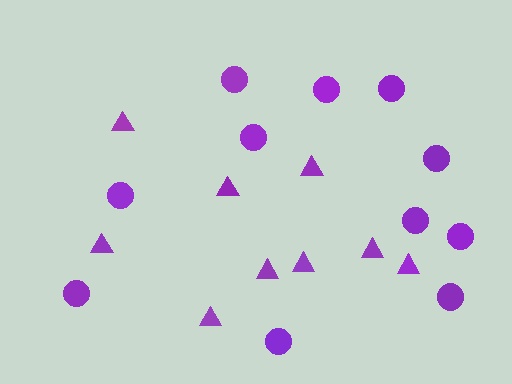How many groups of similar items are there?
There are 2 groups: one group of circles (11) and one group of triangles (9).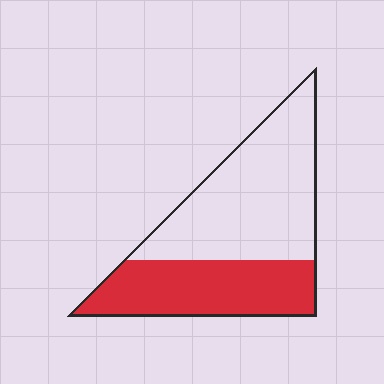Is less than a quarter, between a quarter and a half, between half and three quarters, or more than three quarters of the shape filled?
Between a quarter and a half.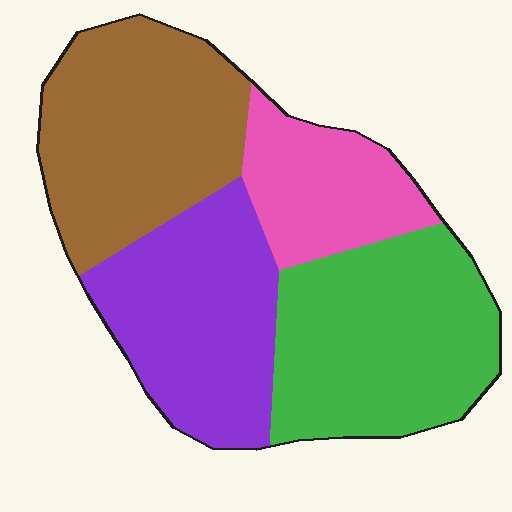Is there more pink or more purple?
Purple.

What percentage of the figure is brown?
Brown covers around 30% of the figure.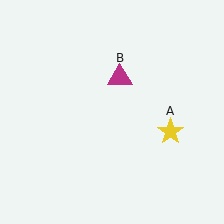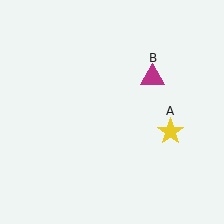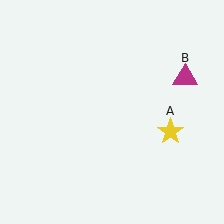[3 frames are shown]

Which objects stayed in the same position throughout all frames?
Yellow star (object A) remained stationary.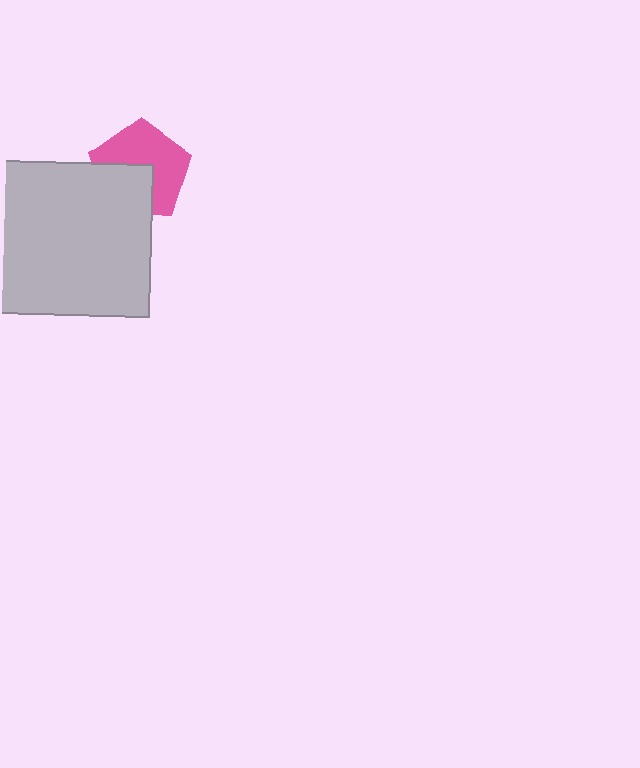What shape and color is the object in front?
The object in front is a light gray square.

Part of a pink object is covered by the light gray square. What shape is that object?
It is a pentagon.